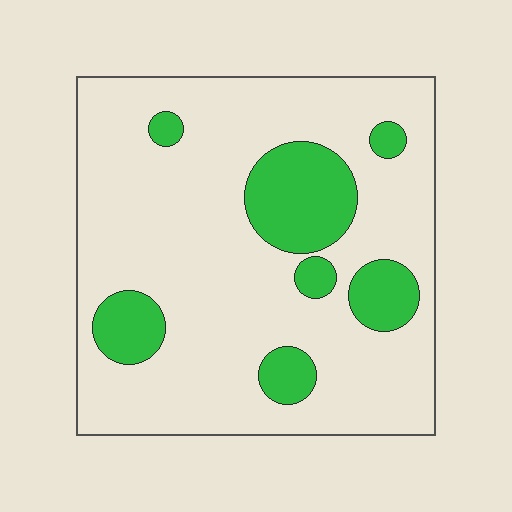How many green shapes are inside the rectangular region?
7.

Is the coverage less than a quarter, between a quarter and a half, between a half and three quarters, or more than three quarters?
Less than a quarter.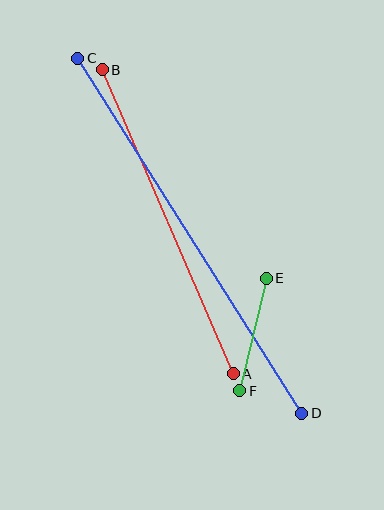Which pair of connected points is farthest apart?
Points C and D are farthest apart.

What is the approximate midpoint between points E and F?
The midpoint is at approximately (253, 335) pixels.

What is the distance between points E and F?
The distance is approximately 115 pixels.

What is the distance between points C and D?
The distance is approximately 420 pixels.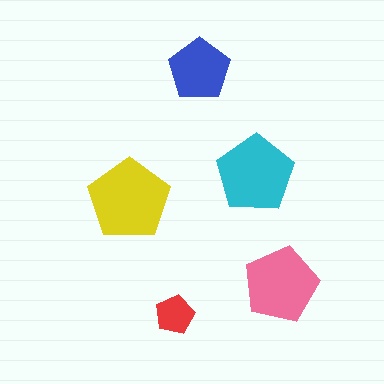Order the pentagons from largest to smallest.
the yellow one, the cyan one, the pink one, the blue one, the red one.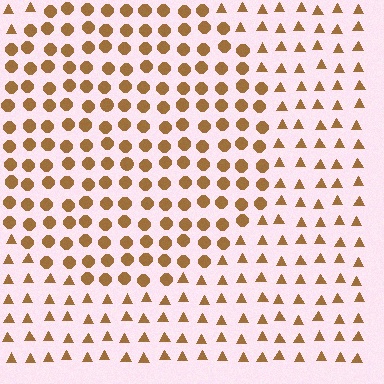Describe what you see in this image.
The image is filled with small brown elements arranged in a uniform grid. A circle-shaped region contains circles, while the surrounding area contains triangles. The boundary is defined purely by the change in element shape.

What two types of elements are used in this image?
The image uses circles inside the circle region and triangles outside it.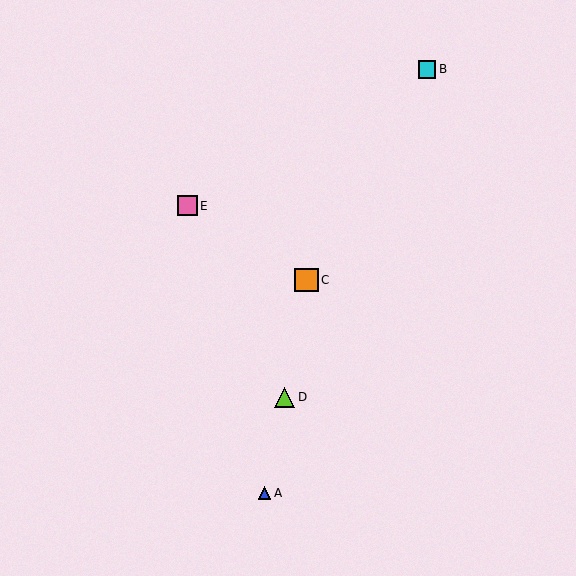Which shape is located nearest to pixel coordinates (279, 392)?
The lime triangle (labeled D) at (285, 397) is nearest to that location.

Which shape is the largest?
The orange square (labeled C) is the largest.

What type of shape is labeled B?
Shape B is a cyan square.